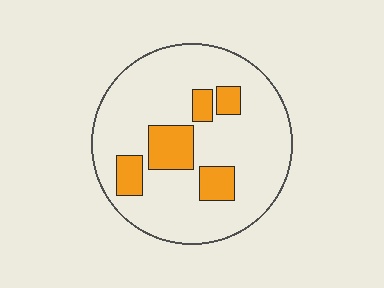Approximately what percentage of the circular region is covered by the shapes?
Approximately 20%.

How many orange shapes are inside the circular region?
5.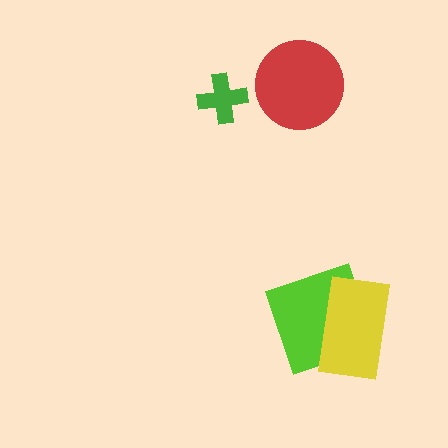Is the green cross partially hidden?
No, no other shape covers it.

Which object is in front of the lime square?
The yellow rectangle is in front of the lime square.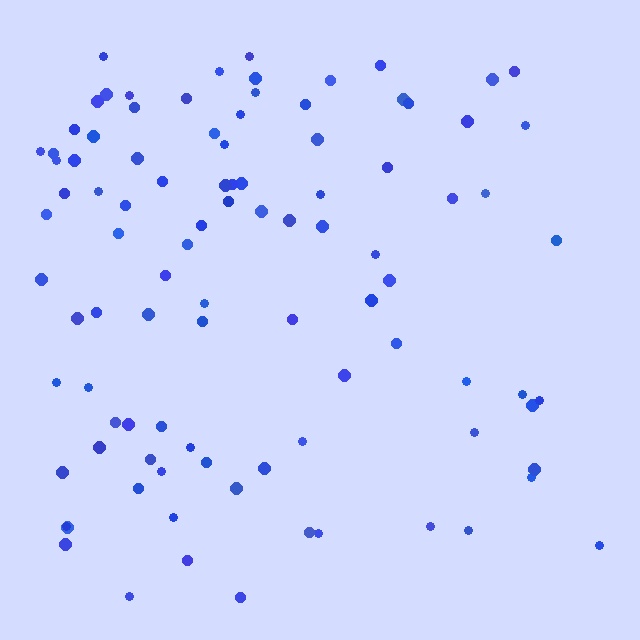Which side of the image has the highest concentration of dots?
The left.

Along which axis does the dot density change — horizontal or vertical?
Horizontal.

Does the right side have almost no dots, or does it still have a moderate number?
Still a moderate number, just noticeably fewer than the left.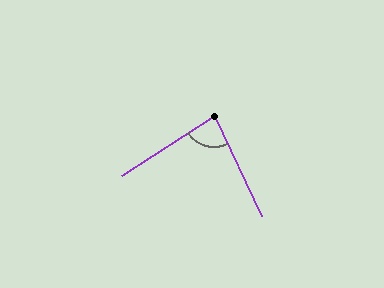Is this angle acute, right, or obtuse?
It is acute.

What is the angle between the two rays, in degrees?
Approximately 82 degrees.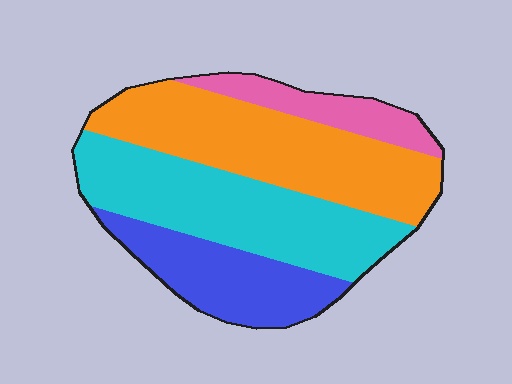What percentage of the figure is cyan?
Cyan covers roughly 35% of the figure.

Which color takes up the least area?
Pink, at roughly 10%.